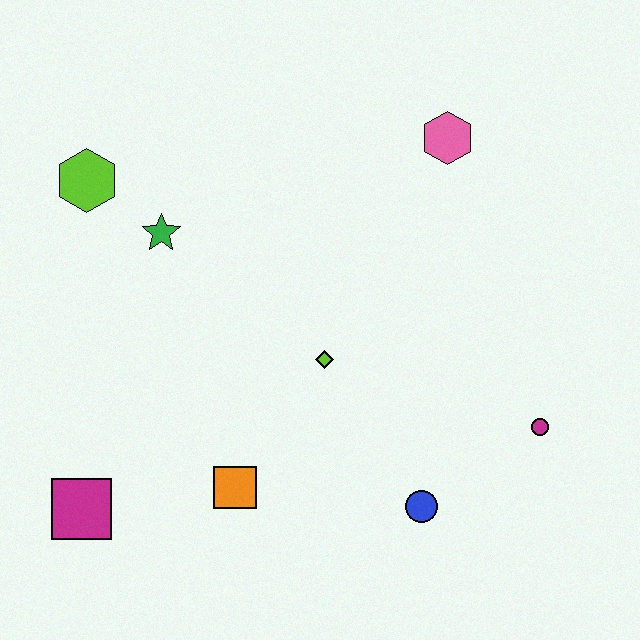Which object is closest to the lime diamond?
The orange square is closest to the lime diamond.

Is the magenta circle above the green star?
No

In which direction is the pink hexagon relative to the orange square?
The pink hexagon is above the orange square.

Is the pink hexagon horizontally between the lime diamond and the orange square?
No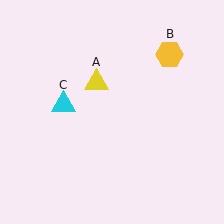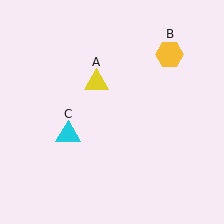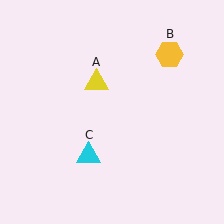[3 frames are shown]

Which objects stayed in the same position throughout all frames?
Yellow triangle (object A) and yellow hexagon (object B) remained stationary.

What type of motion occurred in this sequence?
The cyan triangle (object C) rotated counterclockwise around the center of the scene.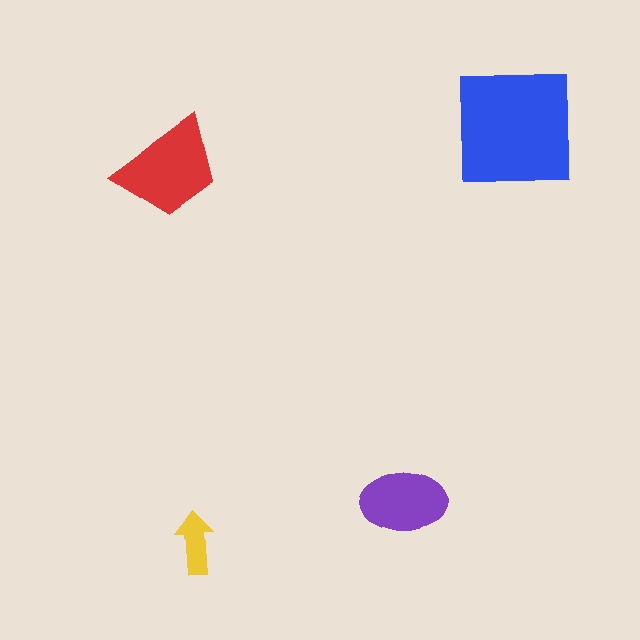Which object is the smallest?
The yellow arrow.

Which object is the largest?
The blue square.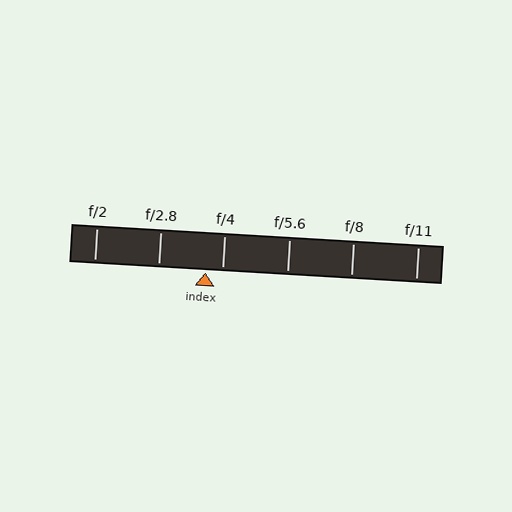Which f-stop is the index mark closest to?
The index mark is closest to f/4.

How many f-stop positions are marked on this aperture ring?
There are 6 f-stop positions marked.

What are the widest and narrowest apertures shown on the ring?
The widest aperture shown is f/2 and the narrowest is f/11.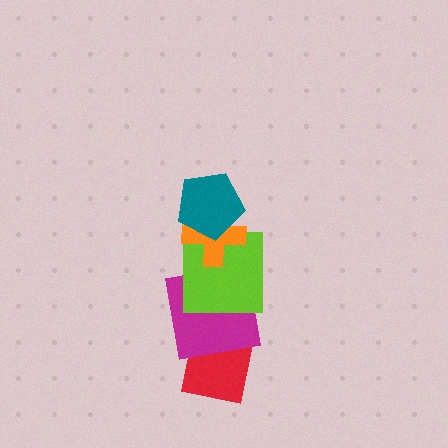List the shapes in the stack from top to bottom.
From top to bottom: the teal pentagon, the orange cross, the lime square, the magenta square, the red square.